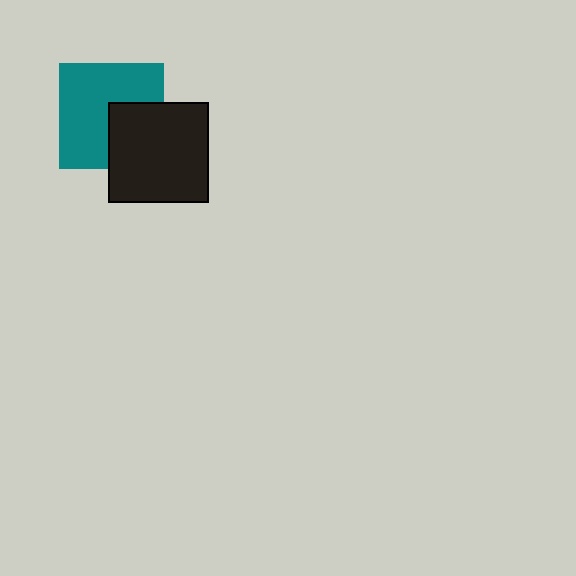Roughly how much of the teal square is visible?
Most of it is visible (roughly 65%).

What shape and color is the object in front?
The object in front is a black square.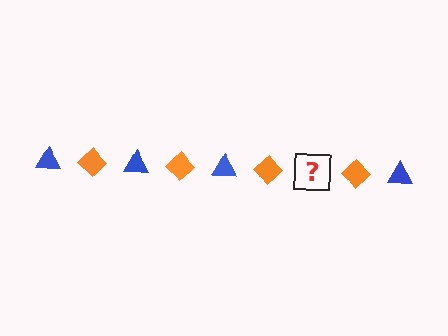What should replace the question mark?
The question mark should be replaced with a blue triangle.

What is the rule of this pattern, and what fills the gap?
The rule is that the pattern alternates between blue triangle and orange diamond. The gap should be filled with a blue triangle.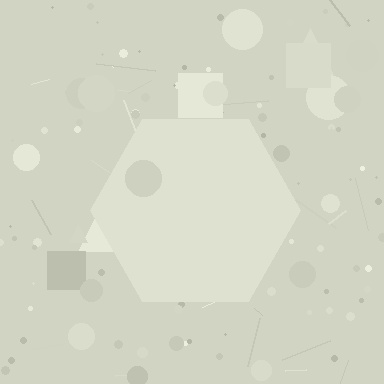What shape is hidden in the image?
A hexagon is hidden in the image.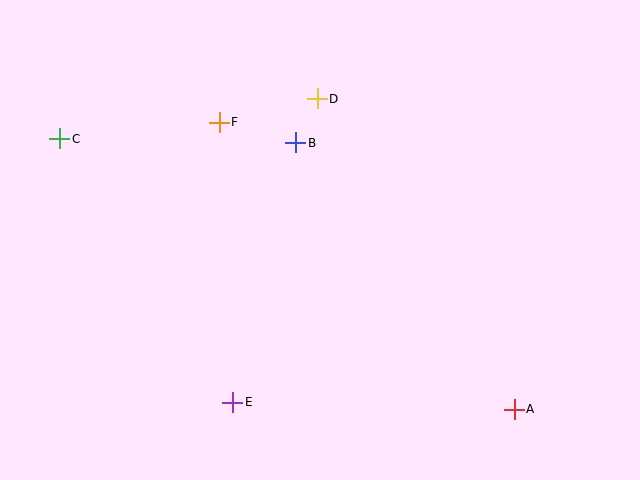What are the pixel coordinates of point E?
Point E is at (233, 402).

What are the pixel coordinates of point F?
Point F is at (219, 122).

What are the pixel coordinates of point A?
Point A is at (514, 409).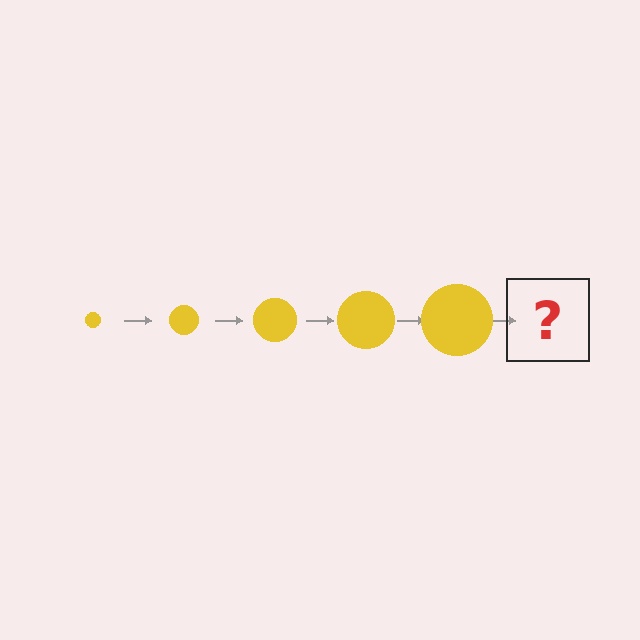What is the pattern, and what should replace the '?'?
The pattern is that the circle gets progressively larger each step. The '?' should be a yellow circle, larger than the previous one.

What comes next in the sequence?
The next element should be a yellow circle, larger than the previous one.